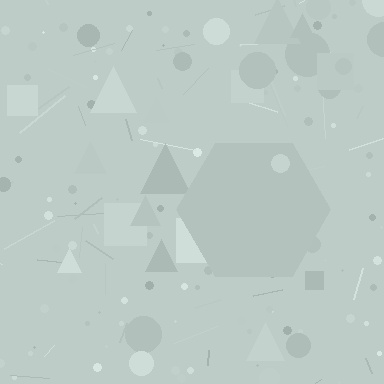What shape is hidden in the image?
A hexagon is hidden in the image.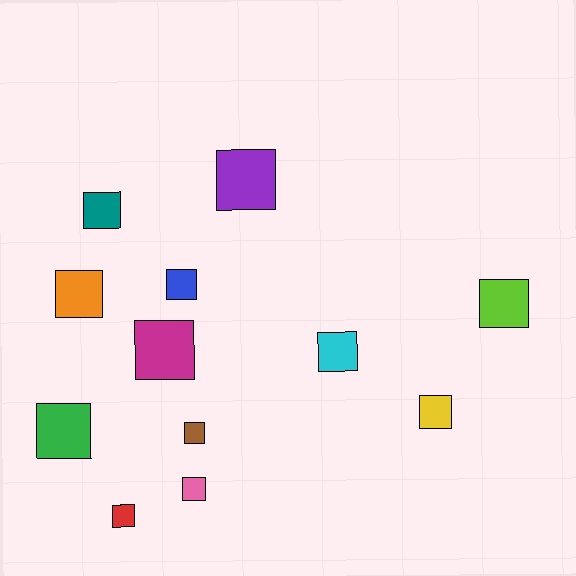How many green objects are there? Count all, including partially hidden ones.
There is 1 green object.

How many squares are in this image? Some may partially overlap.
There are 12 squares.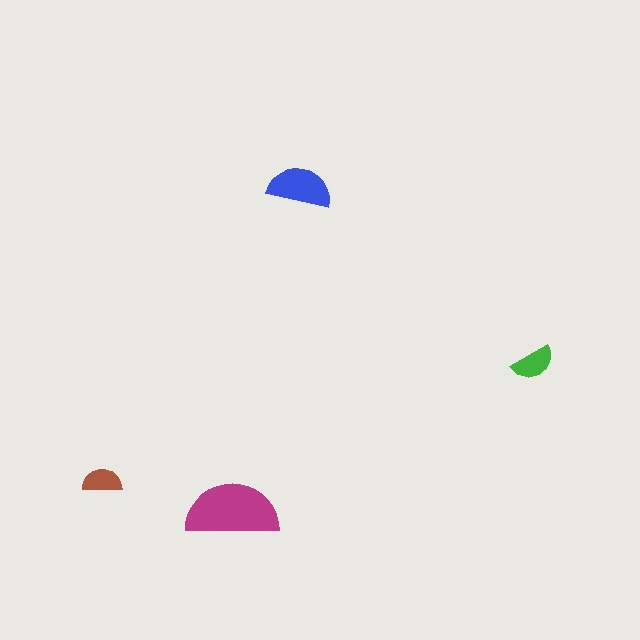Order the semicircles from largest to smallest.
the magenta one, the blue one, the green one, the brown one.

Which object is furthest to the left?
The brown semicircle is leftmost.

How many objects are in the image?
There are 4 objects in the image.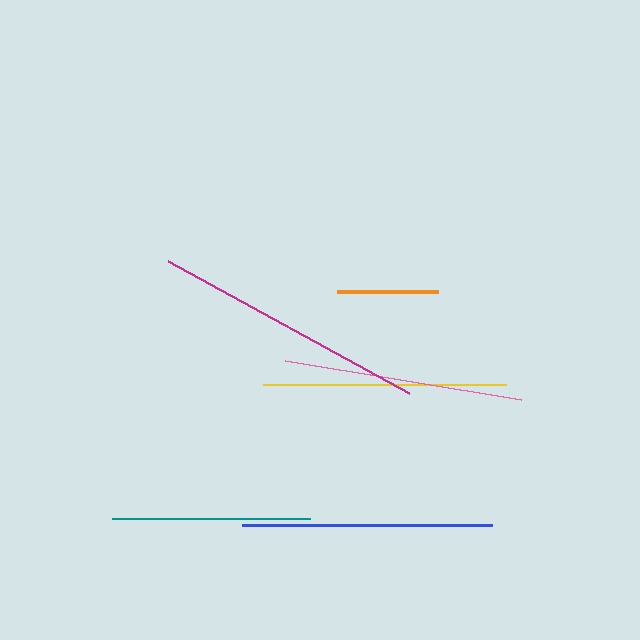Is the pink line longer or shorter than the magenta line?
The magenta line is longer than the pink line.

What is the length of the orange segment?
The orange segment is approximately 101 pixels long.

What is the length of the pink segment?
The pink segment is approximately 239 pixels long.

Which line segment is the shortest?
The orange line is the shortest at approximately 101 pixels.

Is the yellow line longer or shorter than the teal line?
The yellow line is longer than the teal line.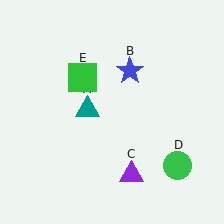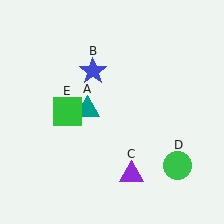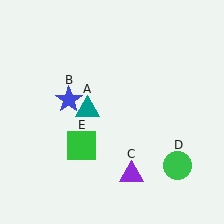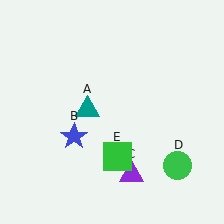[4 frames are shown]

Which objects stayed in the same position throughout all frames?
Teal triangle (object A) and purple triangle (object C) and green circle (object D) remained stationary.